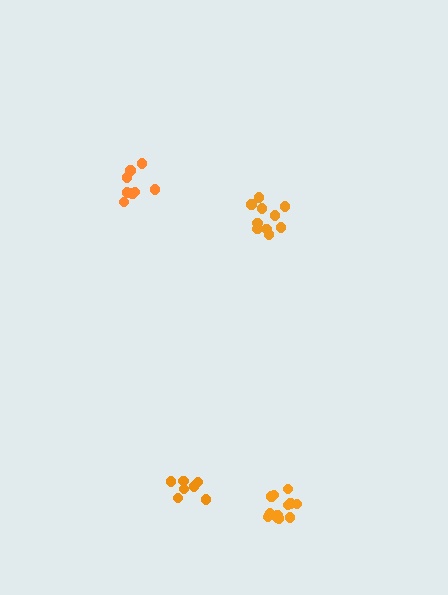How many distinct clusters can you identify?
There are 4 distinct clusters.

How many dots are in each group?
Group 1: 10 dots, Group 2: 7 dots, Group 3: 8 dots, Group 4: 13 dots (38 total).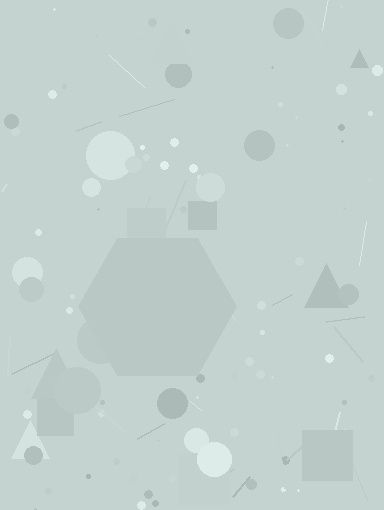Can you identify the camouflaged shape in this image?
The camouflaged shape is a hexagon.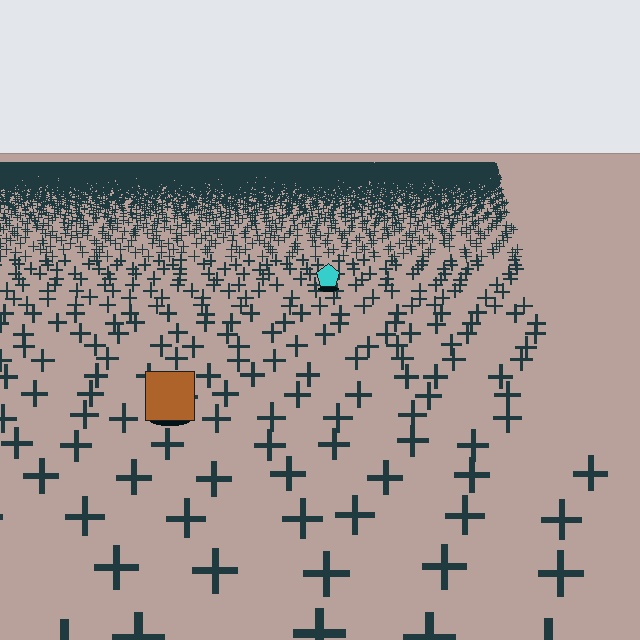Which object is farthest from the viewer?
The cyan pentagon is farthest from the viewer. It appears smaller and the ground texture around it is denser.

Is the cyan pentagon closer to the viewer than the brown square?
No. The brown square is closer — you can tell from the texture gradient: the ground texture is coarser near it.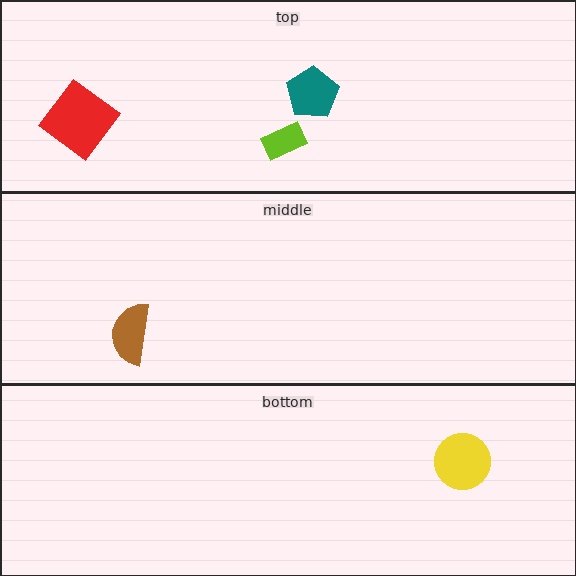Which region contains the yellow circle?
The bottom region.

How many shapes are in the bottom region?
1.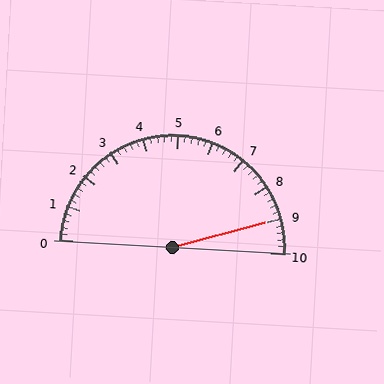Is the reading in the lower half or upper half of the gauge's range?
The reading is in the upper half of the range (0 to 10).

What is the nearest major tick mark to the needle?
The nearest major tick mark is 9.